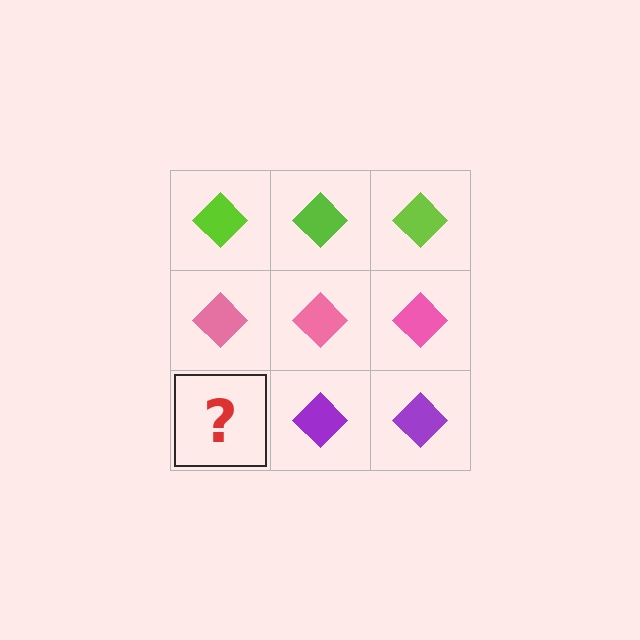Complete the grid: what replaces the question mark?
The question mark should be replaced with a purple diamond.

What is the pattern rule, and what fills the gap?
The rule is that each row has a consistent color. The gap should be filled with a purple diamond.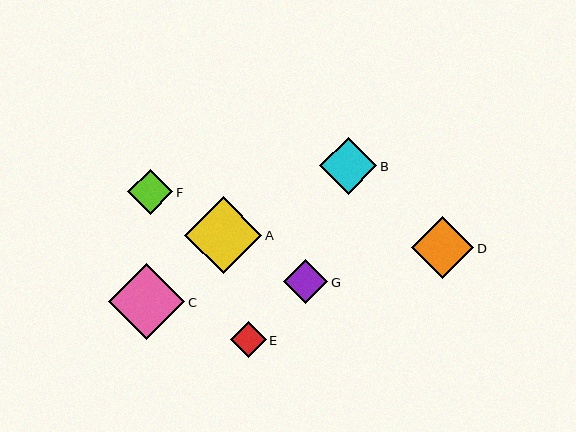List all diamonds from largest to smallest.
From largest to smallest: A, C, D, B, F, G, E.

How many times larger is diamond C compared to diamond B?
Diamond C is approximately 1.3 times the size of diamond B.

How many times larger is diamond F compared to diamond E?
Diamond F is approximately 1.2 times the size of diamond E.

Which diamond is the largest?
Diamond A is the largest with a size of approximately 77 pixels.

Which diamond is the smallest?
Diamond E is the smallest with a size of approximately 36 pixels.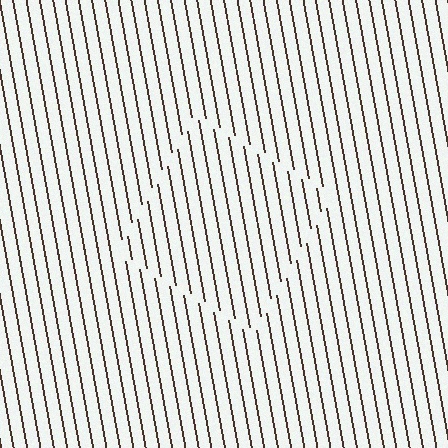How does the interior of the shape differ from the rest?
The interior of the shape contains the same grating, shifted by half a period — the contour is defined by the phase discontinuity where line-ends from the inner and outer gratings abut.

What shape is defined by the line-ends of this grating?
An illusory square. The interior of the shape contains the same grating, shifted by half a period — the contour is defined by the phase discontinuity where line-ends from the inner and outer gratings abut.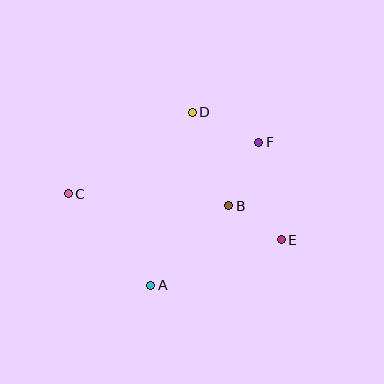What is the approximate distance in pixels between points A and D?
The distance between A and D is approximately 178 pixels.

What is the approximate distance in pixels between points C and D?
The distance between C and D is approximately 148 pixels.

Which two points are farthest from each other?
Points C and E are farthest from each other.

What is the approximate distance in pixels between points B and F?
The distance between B and F is approximately 70 pixels.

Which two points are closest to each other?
Points B and E are closest to each other.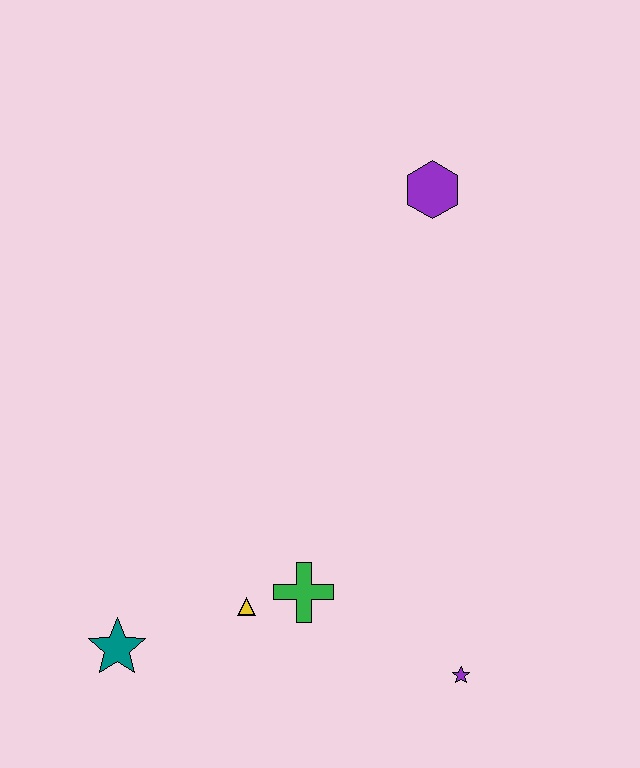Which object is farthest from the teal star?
The purple hexagon is farthest from the teal star.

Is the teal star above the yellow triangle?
No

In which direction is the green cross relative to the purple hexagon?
The green cross is below the purple hexagon.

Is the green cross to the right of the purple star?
No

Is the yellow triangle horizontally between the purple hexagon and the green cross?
No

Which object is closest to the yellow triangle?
The green cross is closest to the yellow triangle.